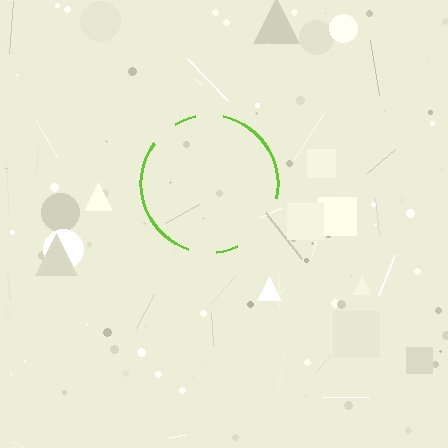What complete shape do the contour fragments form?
The contour fragments form a circle.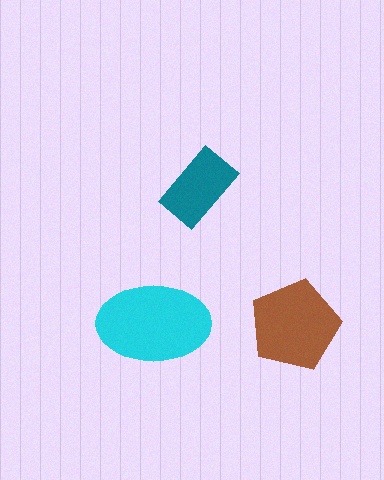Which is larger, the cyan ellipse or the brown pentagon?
The cyan ellipse.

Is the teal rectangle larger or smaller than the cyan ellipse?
Smaller.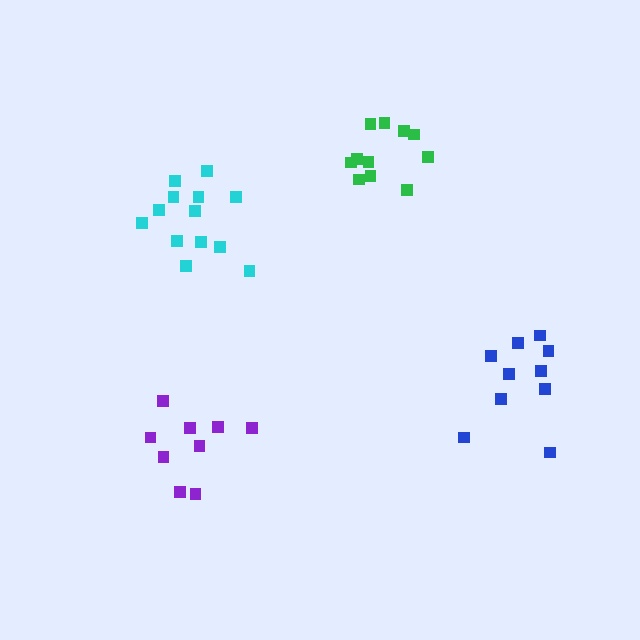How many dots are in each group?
Group 1: 10 dots, Group 2: 13 dots, Group 3: 9 dots, Group 4: 11 dots (43 total).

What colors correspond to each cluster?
The clusters are colored: blue, cyan, purple, green.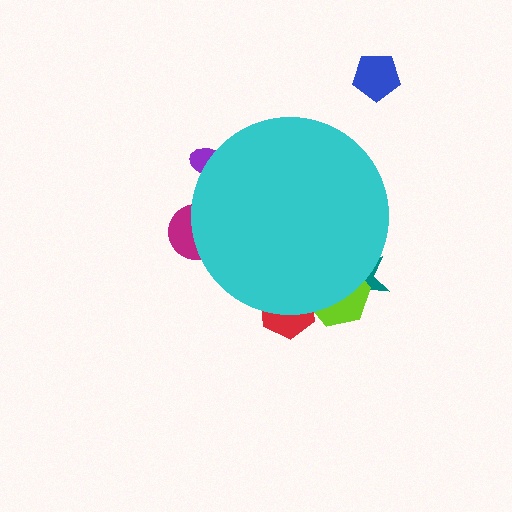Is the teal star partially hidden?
Yes, the teal star is partially hidden behind the cyan circle.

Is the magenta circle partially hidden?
Yes, the magenta circle is partially hidden behind the cyan circle.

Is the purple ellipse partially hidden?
Yes, the purple ellipse is partially hidden behind the cyan circle.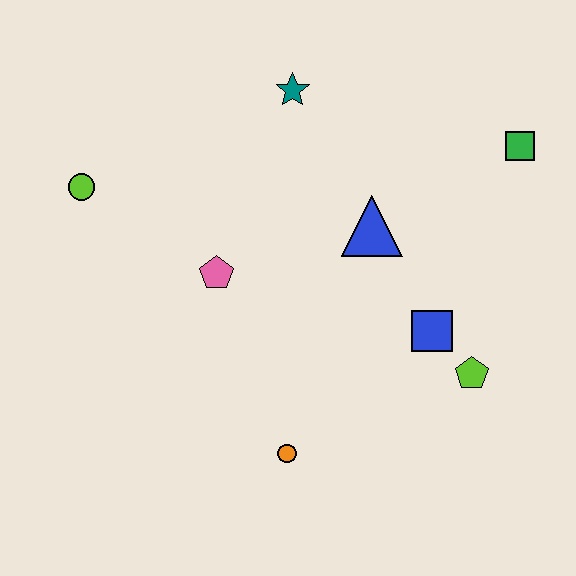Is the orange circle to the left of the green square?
Yes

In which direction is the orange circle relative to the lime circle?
The orange circle is below the lime circle.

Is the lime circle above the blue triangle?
Yes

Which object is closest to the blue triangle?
The blue square is closest to the blue triangle.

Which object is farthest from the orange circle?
The green square is farthest from the orange circle.